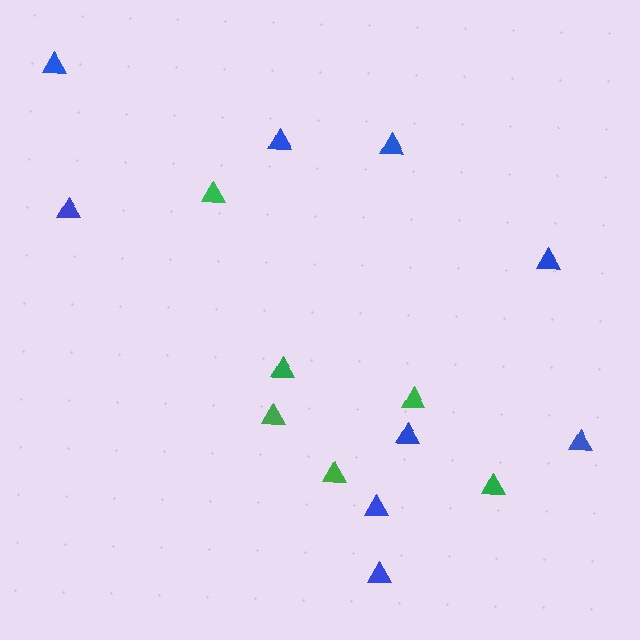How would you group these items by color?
There are 2 groups: one group of blue triangles (9) and one group of green triangles (6).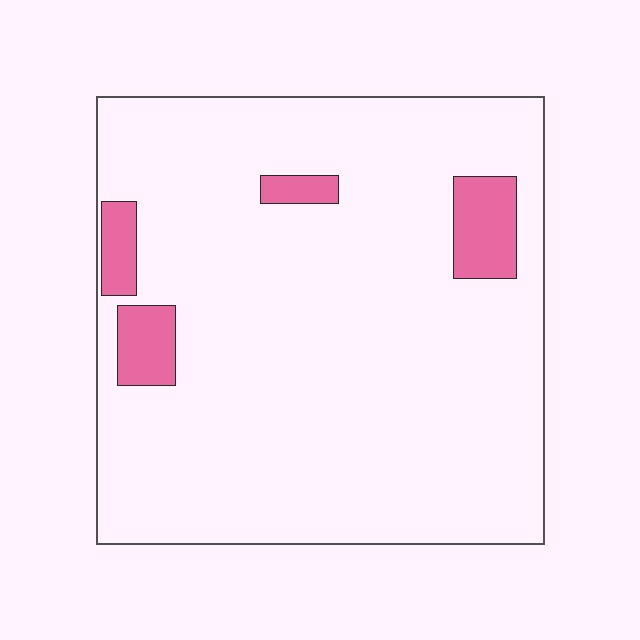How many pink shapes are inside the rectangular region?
4.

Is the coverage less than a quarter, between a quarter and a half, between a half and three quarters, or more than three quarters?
Less than a quarter.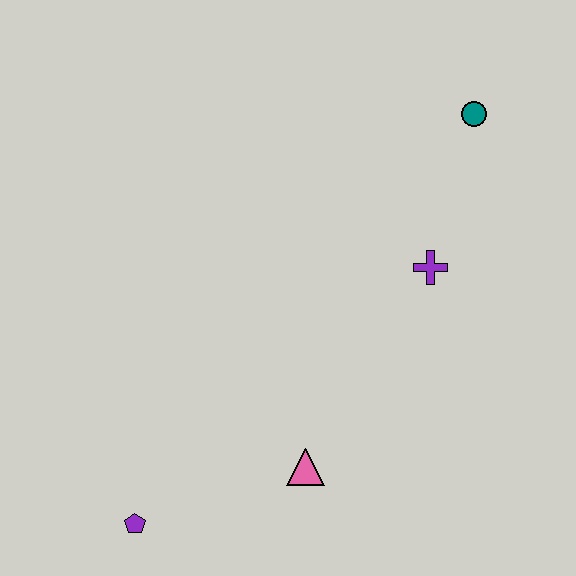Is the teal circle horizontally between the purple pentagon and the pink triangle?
No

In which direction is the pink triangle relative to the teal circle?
The pink triangle is below the teal circle.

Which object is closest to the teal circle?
The purple cross is closest to the teal circle.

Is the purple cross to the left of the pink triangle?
No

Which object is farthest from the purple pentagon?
The teal circle is farthest from the purple pentagon.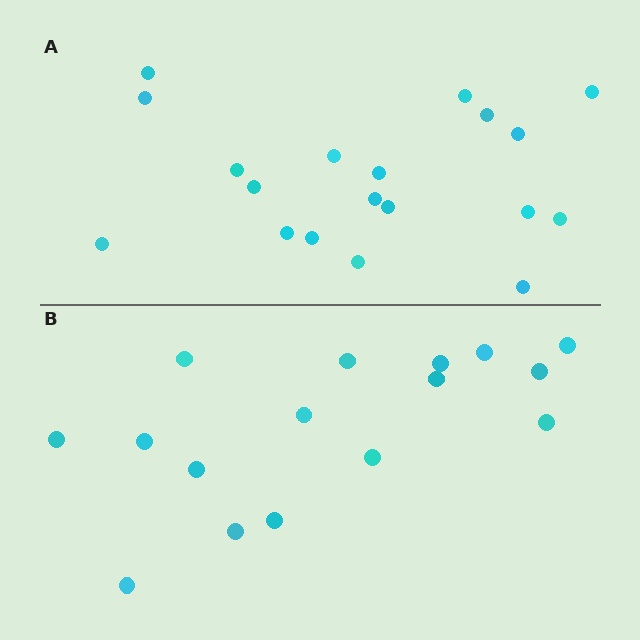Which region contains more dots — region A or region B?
Region A (the top region) has more dots.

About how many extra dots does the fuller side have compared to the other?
Region A has just a few more — roughly 2 or 3 more dots than region B.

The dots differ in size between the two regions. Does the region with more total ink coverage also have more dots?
No. Region B has more total ink coverage because its dots are larger, but region A actually contains more individual dots. Total area can be misleading — the number of items is what matters here.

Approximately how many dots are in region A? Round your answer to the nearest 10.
About 20 dots. (The exact count is 19, which rounds to 20.)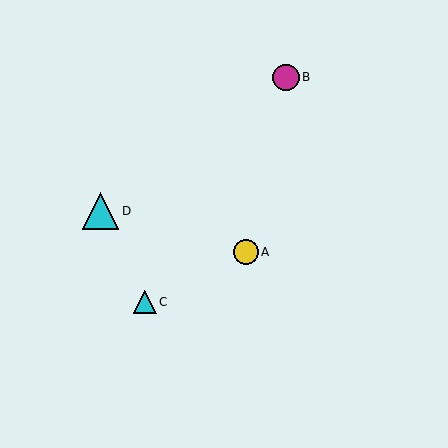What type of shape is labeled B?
Shape B is a magenta circle.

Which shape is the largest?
The cyan triangle (labeled D) is the largest.